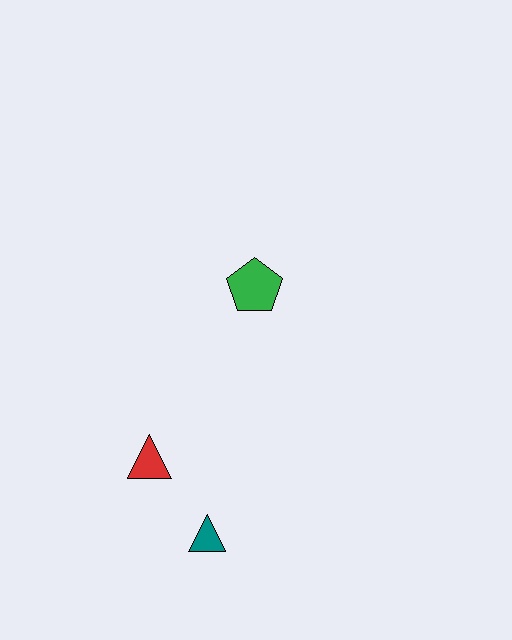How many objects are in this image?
There are 3 objects.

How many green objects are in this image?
There is 1 green object.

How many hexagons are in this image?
There are no hexagons.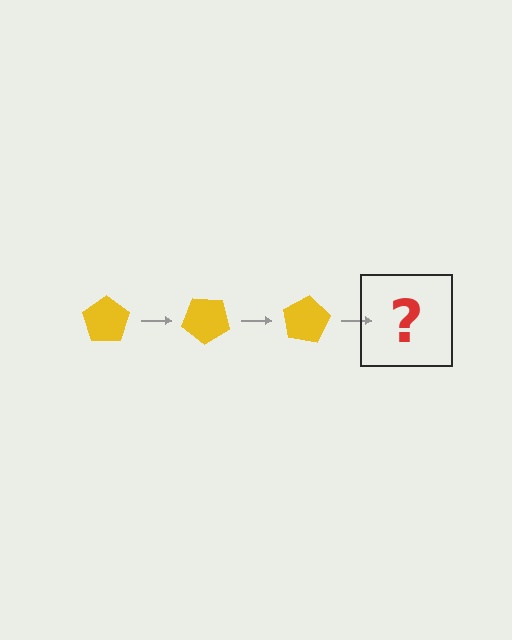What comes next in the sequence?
The next element should be a yellow pentagon rotated 120 degrees.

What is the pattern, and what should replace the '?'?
The pattern is that the pentagon rotates 40 degrees each step. The '?' should be a yellow pentagon rotated 120 degrees.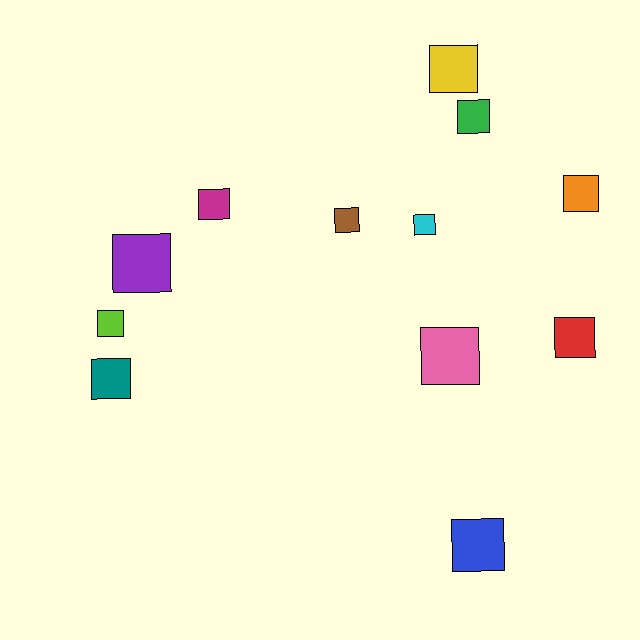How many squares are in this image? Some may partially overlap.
There are 12 squares.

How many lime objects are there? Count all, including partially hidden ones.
There is 1 lime object.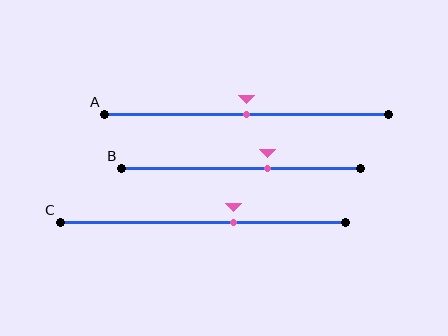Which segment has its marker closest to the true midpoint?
Segment A has its marker closest to the true midpoint.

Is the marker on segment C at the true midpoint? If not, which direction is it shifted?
No, the marker on segment C is shifted to the right by about 11% of the segment length.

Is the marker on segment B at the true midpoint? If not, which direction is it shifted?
No, the marker on segment B is shifted to the right by about 11% of the segment length.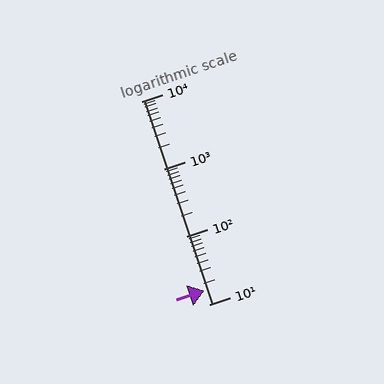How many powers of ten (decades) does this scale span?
The scale spans 3 decades, from 10 to 10000.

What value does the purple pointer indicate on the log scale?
The pointer indicates approximately 16.